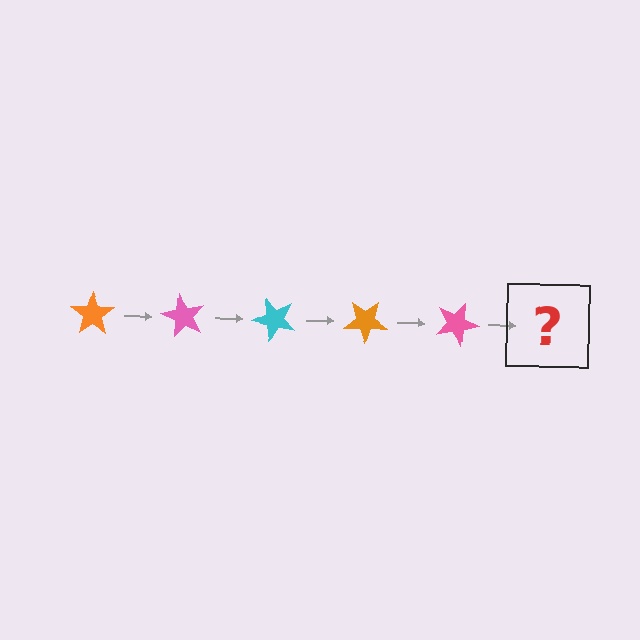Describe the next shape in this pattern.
It should be a cyan star, rotated 300 degrees from the start.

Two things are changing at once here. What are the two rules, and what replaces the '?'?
The two rules are that it rotates 60 degrees each step and the color cycles through orange, pink, and cyan. The '?' should be a cyan star, rotated 300 degrees from the start.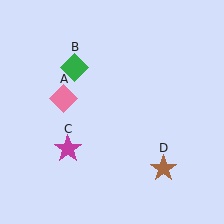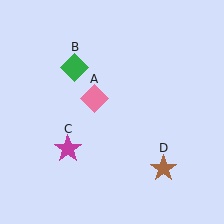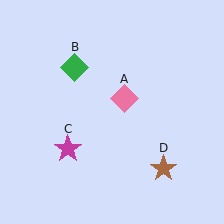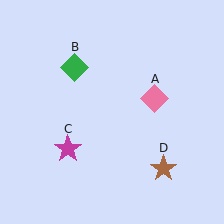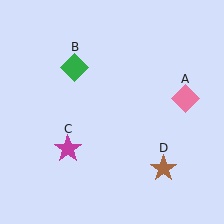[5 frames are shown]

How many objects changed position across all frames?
1 object changed position: pink diamond (object A).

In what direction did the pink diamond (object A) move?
The pink diamond (object A) moved right.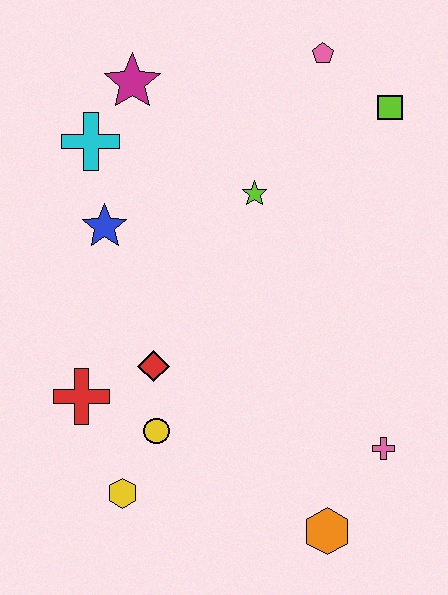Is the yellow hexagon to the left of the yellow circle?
Yes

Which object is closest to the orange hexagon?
The pink cross is closest to the orange hexagon.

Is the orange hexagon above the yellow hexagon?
No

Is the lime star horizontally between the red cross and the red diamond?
No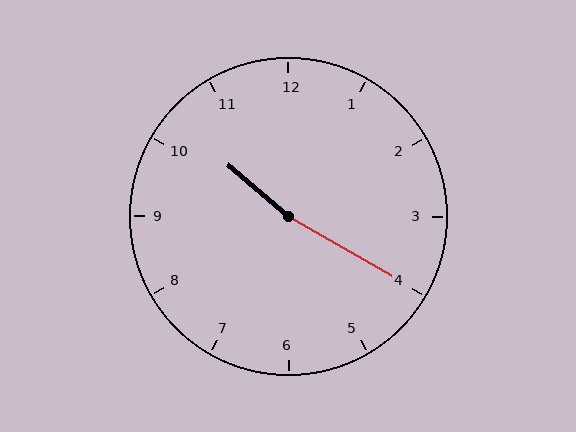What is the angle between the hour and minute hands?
Approximately 170 degrees.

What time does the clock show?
10:20.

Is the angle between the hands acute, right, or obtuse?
It is obtuse.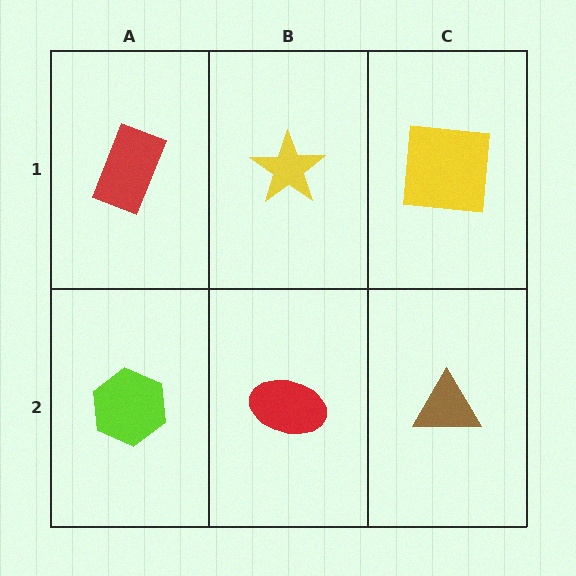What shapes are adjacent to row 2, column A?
A red rectangle (row 1, column A), a red ellipse (row 2, column B).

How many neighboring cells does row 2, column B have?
3.